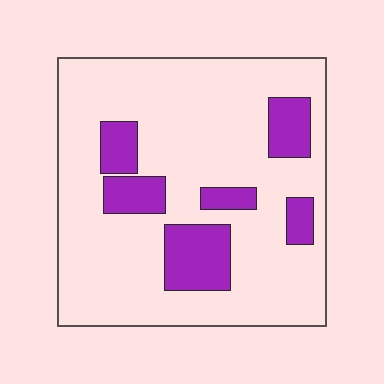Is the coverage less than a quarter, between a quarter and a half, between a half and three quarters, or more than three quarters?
Less than a quarter.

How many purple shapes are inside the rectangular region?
6.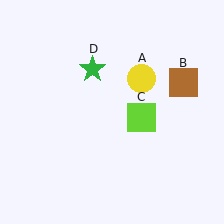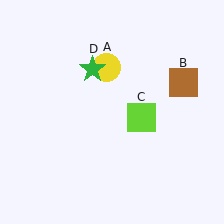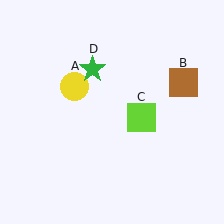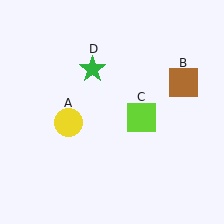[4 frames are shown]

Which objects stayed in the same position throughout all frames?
Brown square (object B) and lime square (object C) and green star (object D) remained stationary.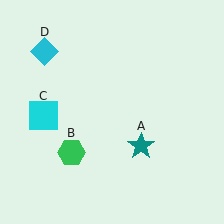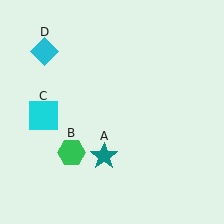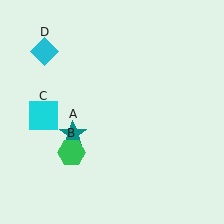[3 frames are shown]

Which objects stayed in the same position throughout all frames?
Green hexagon (object B) and cyan square (object C) and cyan diamond (object D) remained stationary.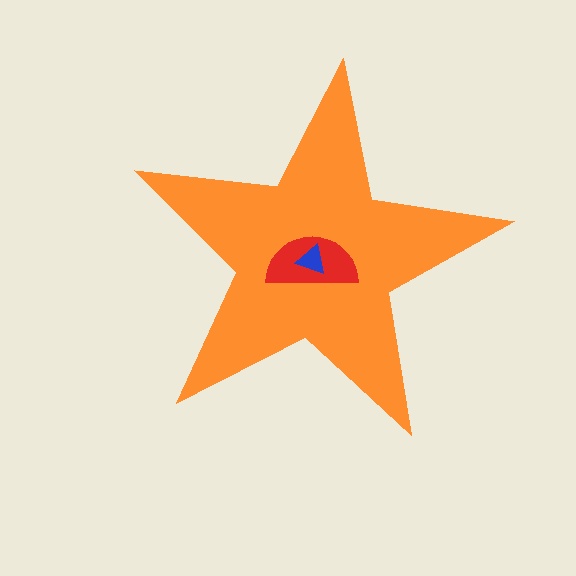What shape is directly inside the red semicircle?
The blue triangle.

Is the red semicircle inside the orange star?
Yes.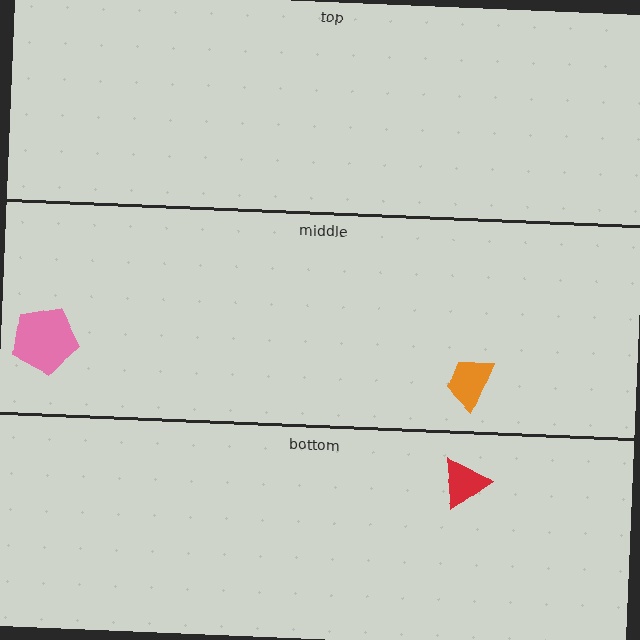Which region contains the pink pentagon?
The middle region.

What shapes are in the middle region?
The pink pentagon, the orange trapezoid.